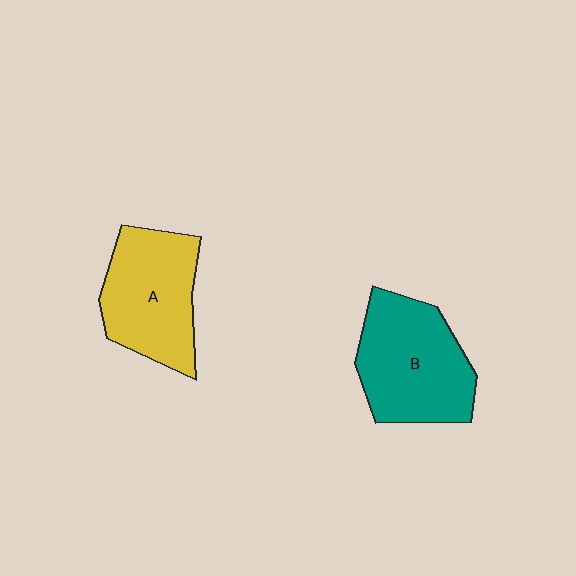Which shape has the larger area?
Shape B (teal).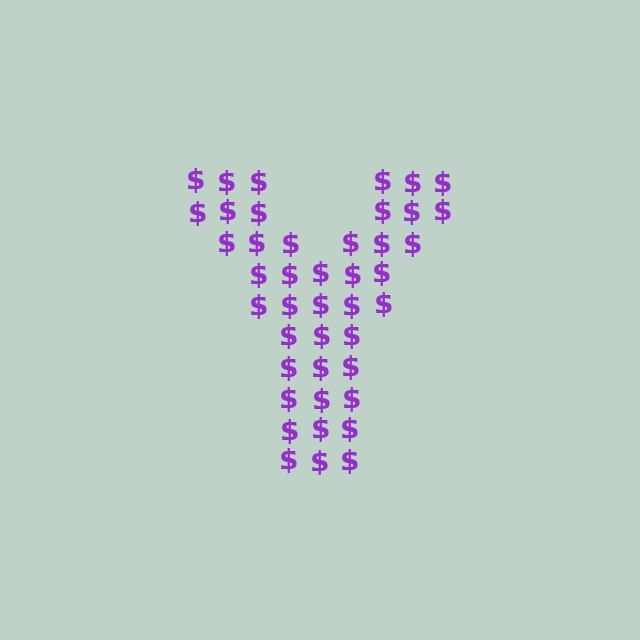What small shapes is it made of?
It is made of small dollar signs.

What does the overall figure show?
The overall figure shows the letter Y.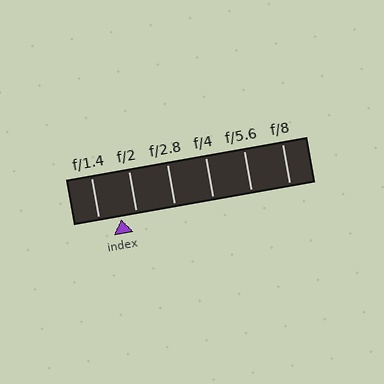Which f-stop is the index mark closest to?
The index mark is closest to f/2.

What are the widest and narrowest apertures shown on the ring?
The widest aperture shown is f/1.4 and the narrowest is f/8.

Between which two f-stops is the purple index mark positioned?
The index mark is between f/1.4 and f/2.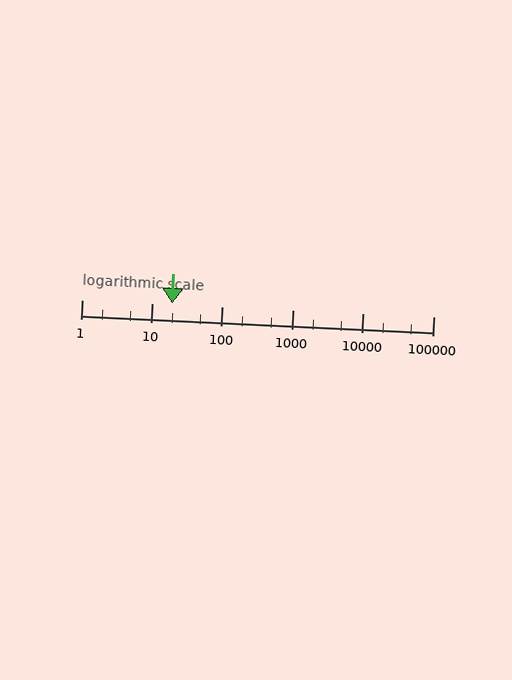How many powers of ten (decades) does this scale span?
The scale spans 5 decades, from 1 to 100000.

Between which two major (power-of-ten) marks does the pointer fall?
The pointer is between 10 and 100.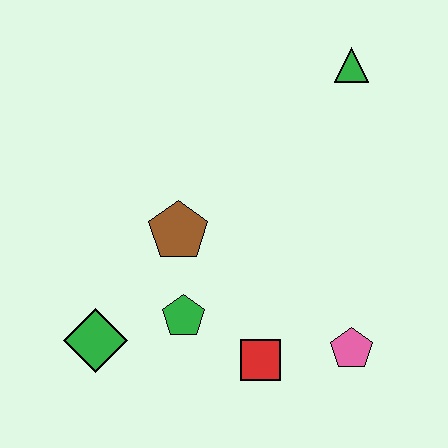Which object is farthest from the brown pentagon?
The green triangle is farthest from the brown pentagon.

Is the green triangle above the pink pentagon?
Yes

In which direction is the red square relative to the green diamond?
The red square is to the right of the green diamond.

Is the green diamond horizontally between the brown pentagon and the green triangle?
No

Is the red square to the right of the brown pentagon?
Yes